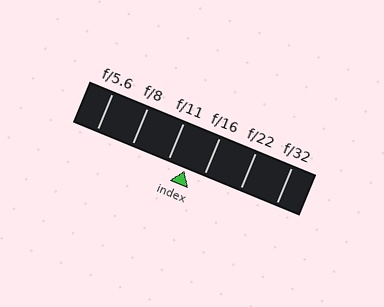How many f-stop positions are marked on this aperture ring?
There are 6 f-stop positions marked.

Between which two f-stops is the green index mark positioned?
The index mark is between f/11 and f/16.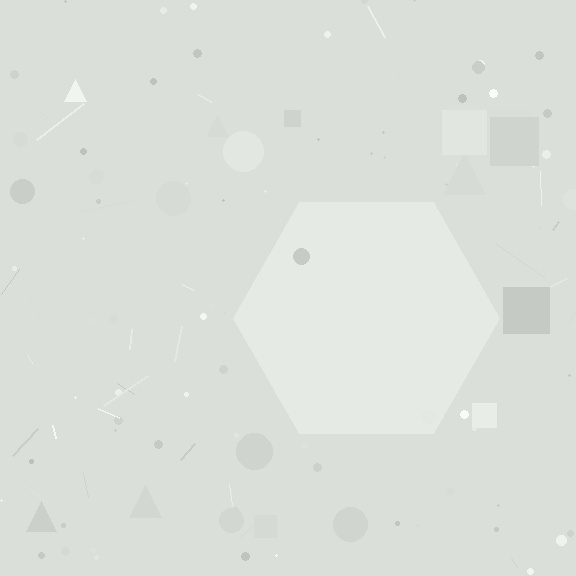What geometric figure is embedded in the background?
A hexagon is embedded in the background.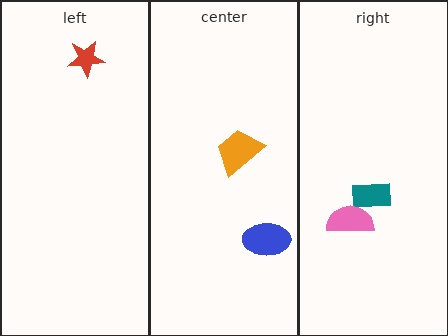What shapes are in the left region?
The red star.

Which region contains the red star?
The left region.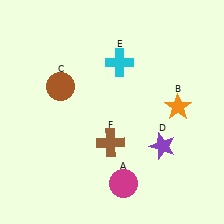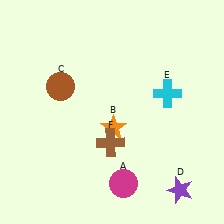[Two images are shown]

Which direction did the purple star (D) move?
The purple star (D) moved down.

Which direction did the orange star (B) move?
The orange star (B) moved left.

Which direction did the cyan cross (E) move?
The cyan cross (E) moved right.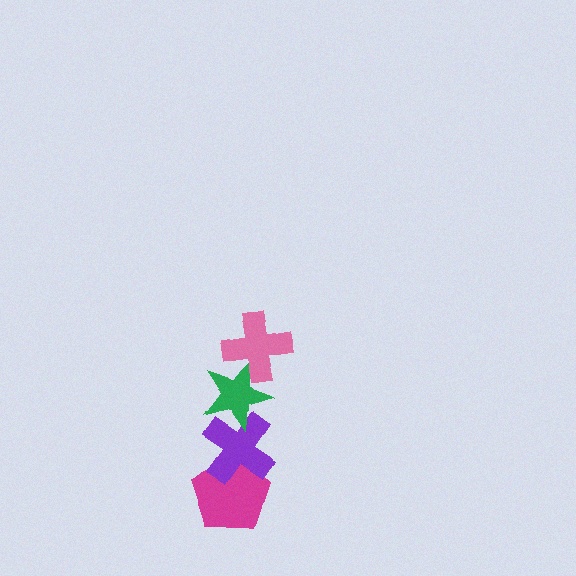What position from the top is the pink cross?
The pink cross is 1st from the top.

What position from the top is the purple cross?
The purple cross is 3rd from the top.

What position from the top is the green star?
The green star is 2nd from the top.